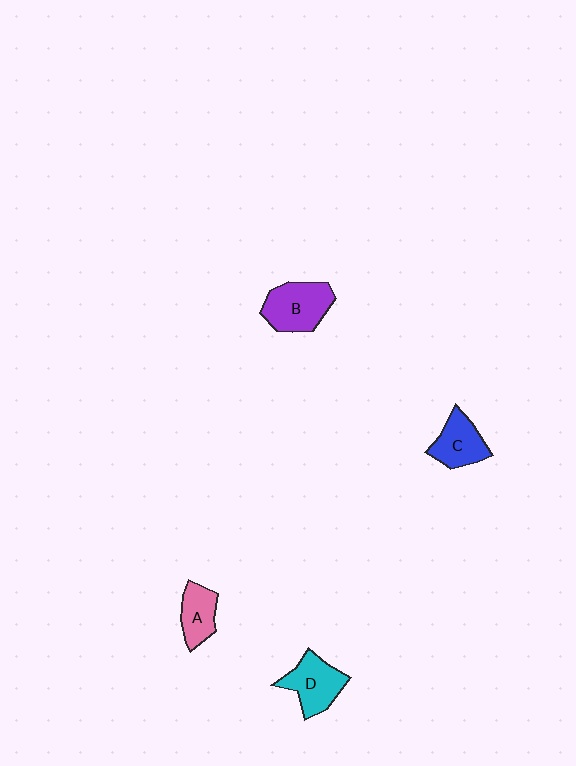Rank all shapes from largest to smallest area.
From largest to smallest: B (purple), D (cyan), C (blue), A (pink).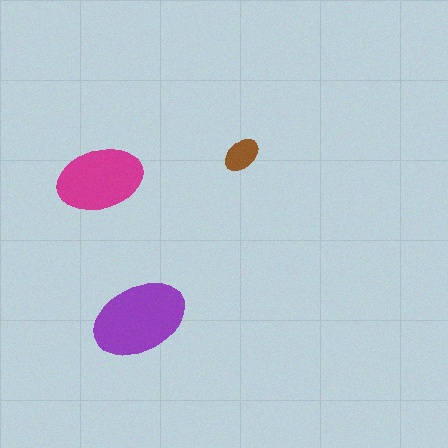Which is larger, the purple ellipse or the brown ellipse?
The purple one.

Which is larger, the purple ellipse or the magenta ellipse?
The purple one.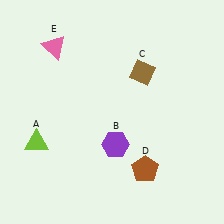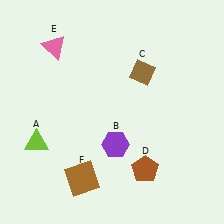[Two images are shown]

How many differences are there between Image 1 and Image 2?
There is 1 difference between the two images.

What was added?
A brown square (F) was added in Image 2.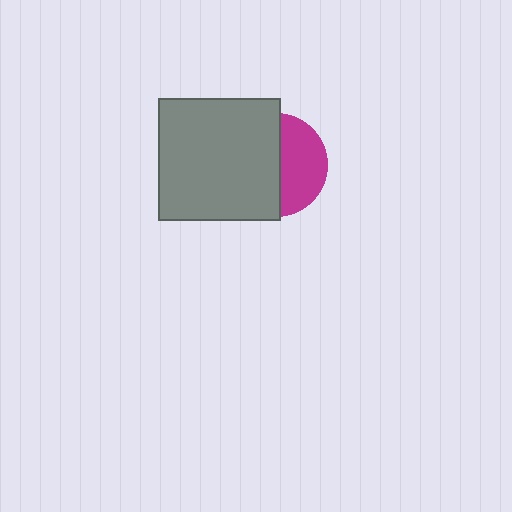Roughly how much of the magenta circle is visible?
A small part of it is visible (roughly 43%).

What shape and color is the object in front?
The object in front is a gray square.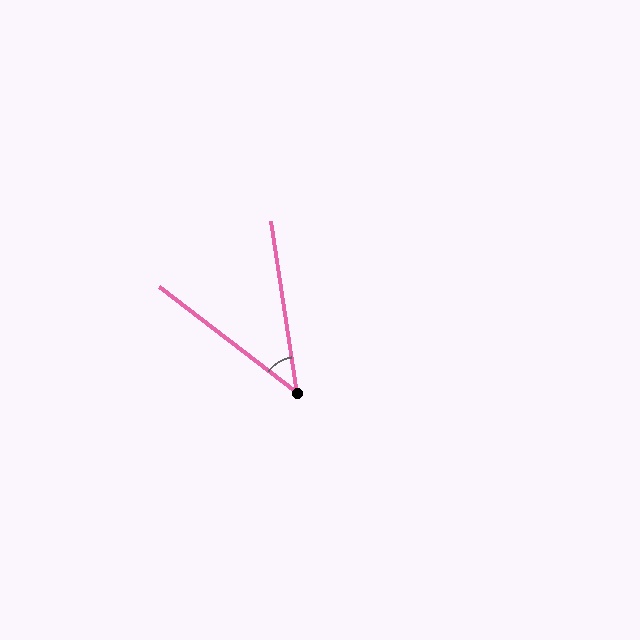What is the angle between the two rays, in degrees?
Approximately 44 degrees.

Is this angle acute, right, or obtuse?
It is acute.